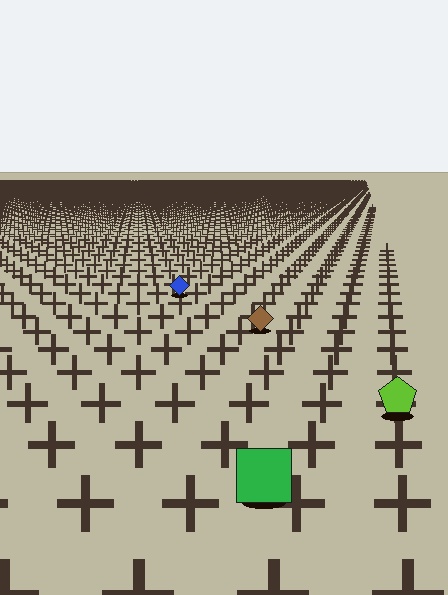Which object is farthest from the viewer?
The blue diamond is farthest from the viewer. It appears smaller and the ground texture around it is denser.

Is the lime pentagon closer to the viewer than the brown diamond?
Yes. The lime pentagon is closer — you can tell from the texture gradient: the ground texture is coarser near it.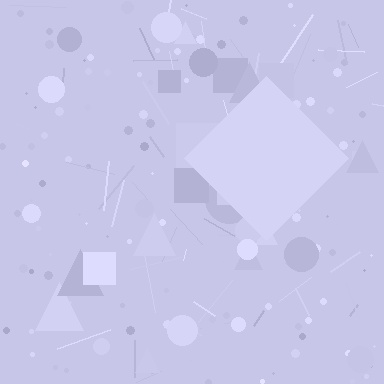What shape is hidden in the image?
A diamond is hidden in the image.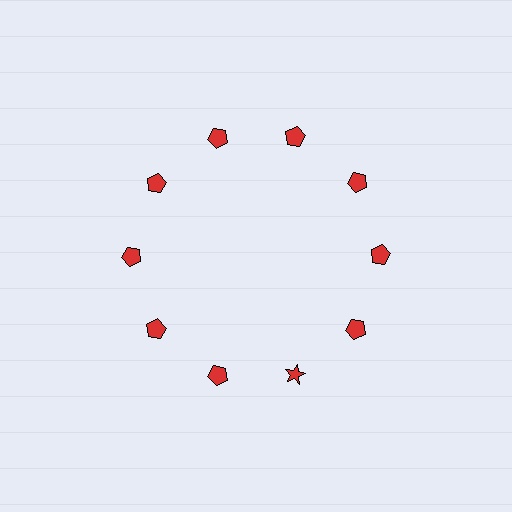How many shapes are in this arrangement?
There are 10 shapes arranged in a ring pattern.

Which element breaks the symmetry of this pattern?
The red star at roughly the 5 o'clock position breaks the symmetry. All other shapes are red pentagons.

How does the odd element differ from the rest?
It has a different shape: star instead of pentagon.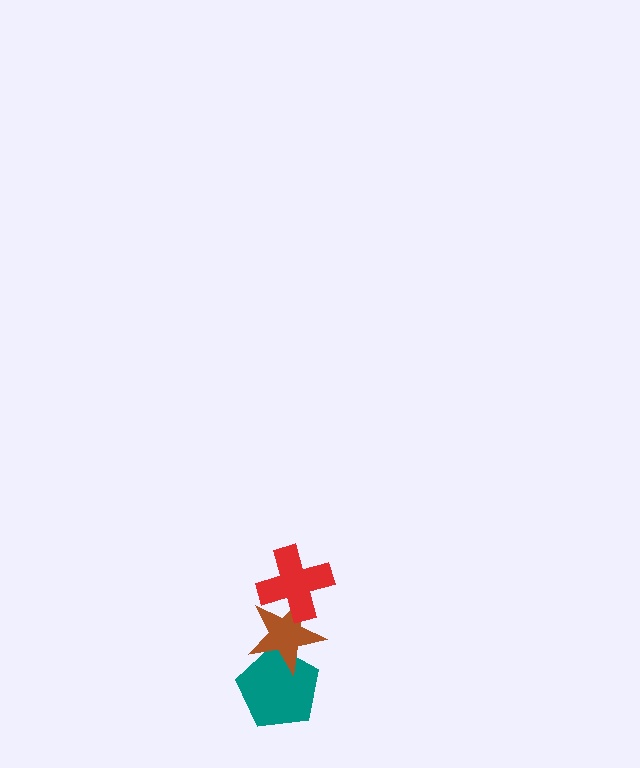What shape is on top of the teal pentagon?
The brown star is on top of the teal pentagon.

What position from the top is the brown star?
The brown star is 2nd from the top.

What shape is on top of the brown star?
The red cross is on top of the brown star.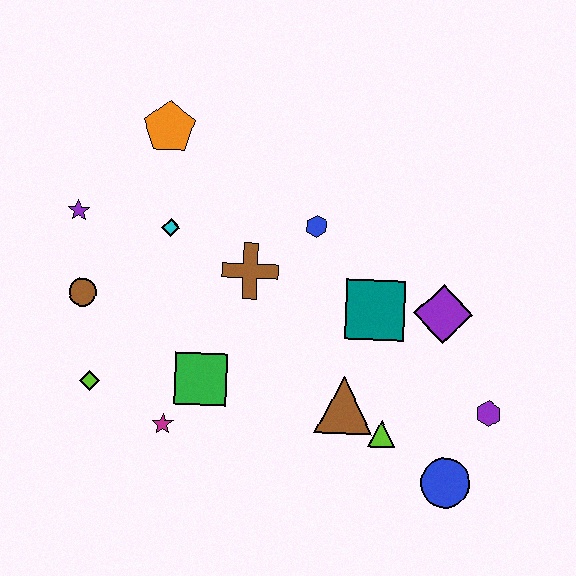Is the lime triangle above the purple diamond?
No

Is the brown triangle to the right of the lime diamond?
Yes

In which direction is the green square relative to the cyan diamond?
The green square is below the cyan diamond.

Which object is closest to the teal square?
The purple diamond is closest to the teal square.